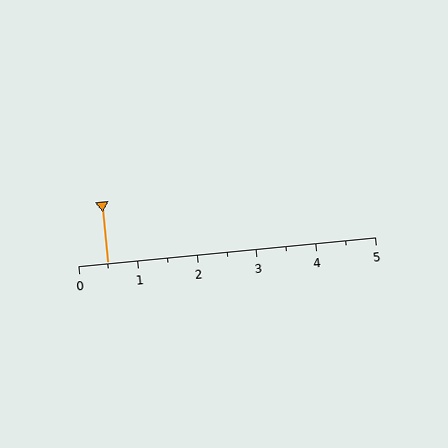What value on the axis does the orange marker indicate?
The marker indicates approximately 0.5.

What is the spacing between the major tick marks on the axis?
The major ticks are spaced 1 apart.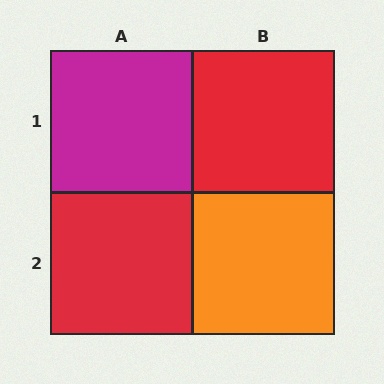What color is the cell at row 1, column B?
Red.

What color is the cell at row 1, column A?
Magenta.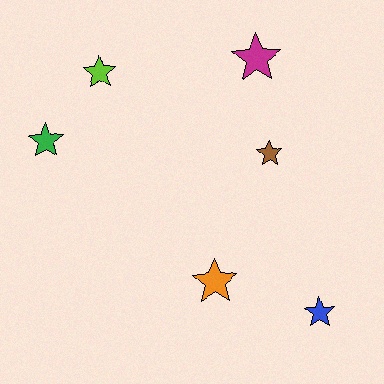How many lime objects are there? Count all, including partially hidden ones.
There is 1 lime object.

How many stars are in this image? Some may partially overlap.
There are 6 stars.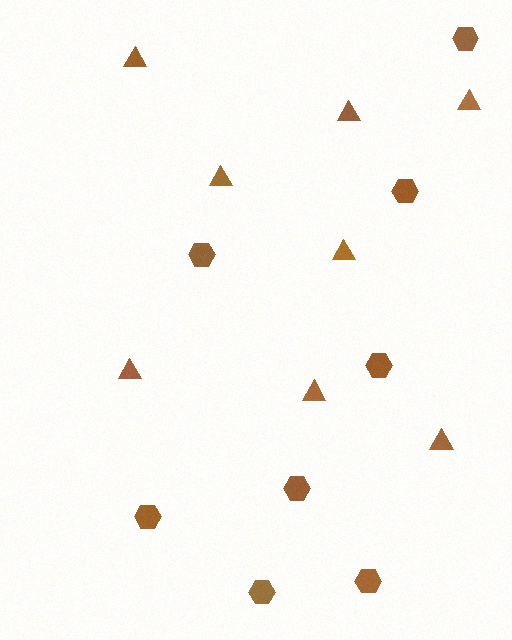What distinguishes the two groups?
There are 2 groups: one group of hexagons (8) and one group of triangles (8).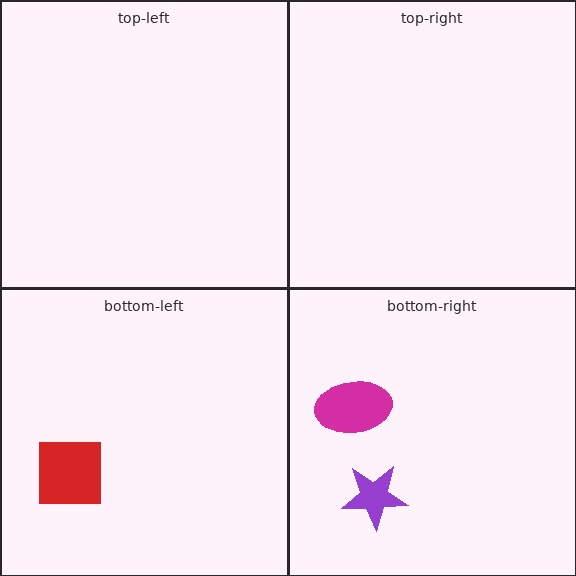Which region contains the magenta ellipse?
The bottom-right region.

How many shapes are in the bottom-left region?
1.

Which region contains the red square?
The bottom-left region.